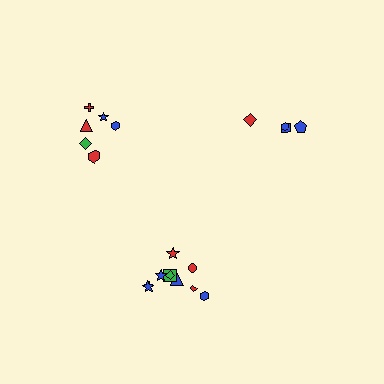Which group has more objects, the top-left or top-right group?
The top-left group.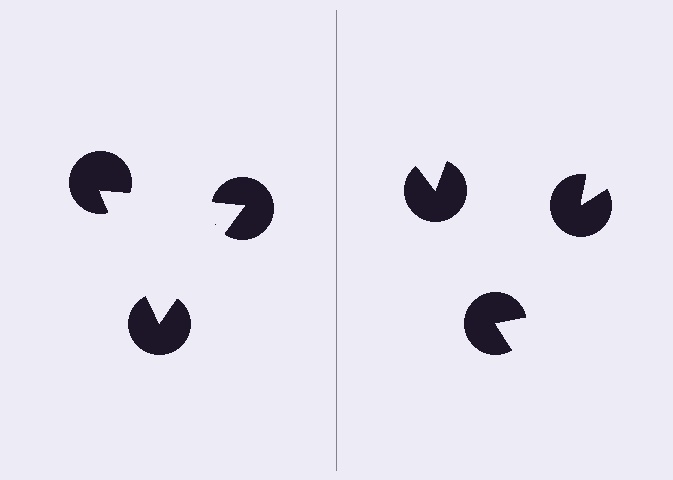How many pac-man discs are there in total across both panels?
6 — 3 on each side.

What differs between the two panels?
The pac-man discs are positioned identically on both sides; only the wedge orientations differ. On the left they align to a triangle; on the right they are misaligned.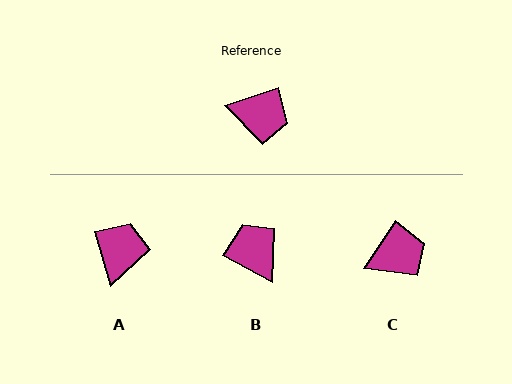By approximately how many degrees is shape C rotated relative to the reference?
Approximately 39 degrees counter-clockwise.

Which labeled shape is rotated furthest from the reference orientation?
B, about 133 degrees away.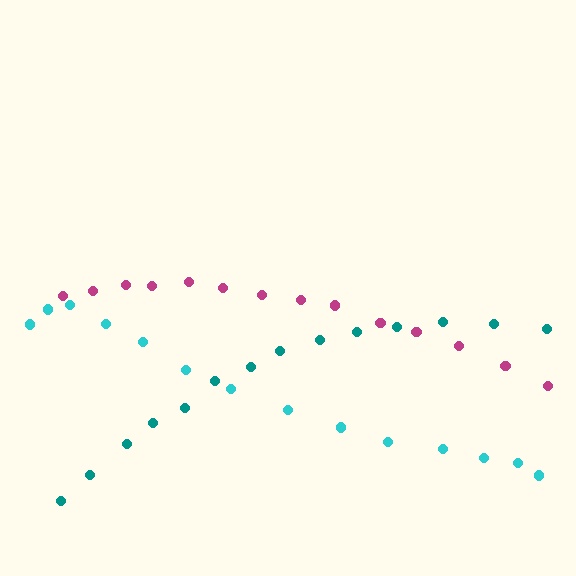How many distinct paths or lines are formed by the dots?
There are 3 distinct paths.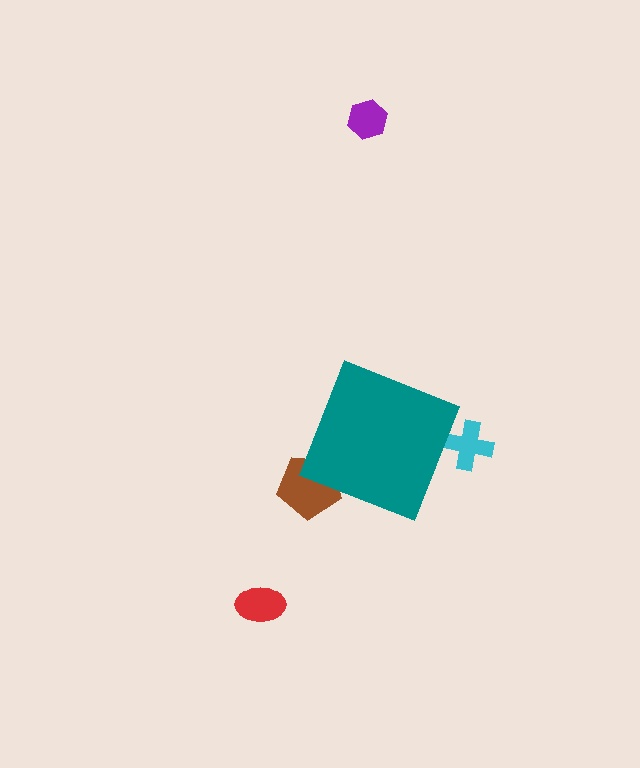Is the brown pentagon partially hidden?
Yes, the brown pentagon is partially hidden behind the teal diamond.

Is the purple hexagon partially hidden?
No, the purple hexagon is fully visible.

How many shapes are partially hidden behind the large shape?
2 shapes are partially hidden.